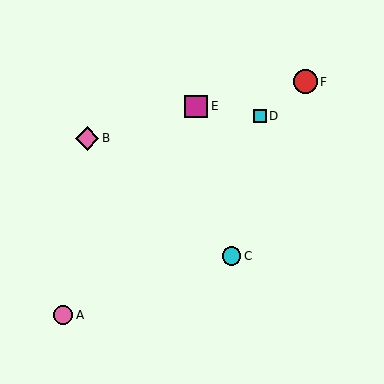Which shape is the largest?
The red circle (labeled F) is the largest.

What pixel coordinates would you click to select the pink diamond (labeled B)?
Click at (87, 138) to select the pink diamond B.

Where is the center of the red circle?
The center of the red circle is at (305, 82).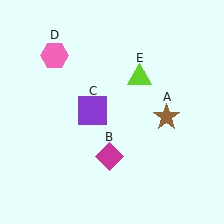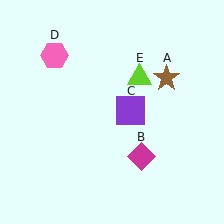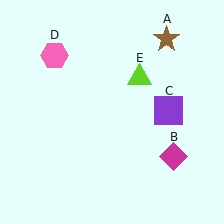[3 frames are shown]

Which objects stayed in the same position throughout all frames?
Pink hexagon (object D) and lime triangle (object E) remained stationary.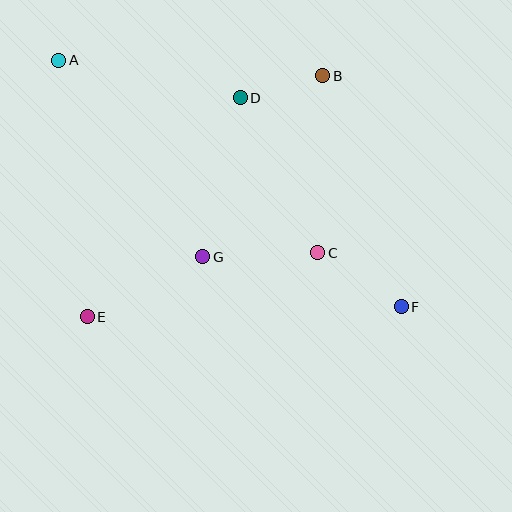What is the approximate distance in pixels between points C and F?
The distance between C and F is approximately 99 pixels.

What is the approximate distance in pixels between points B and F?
The distance between B and F is approximately 244 pixels.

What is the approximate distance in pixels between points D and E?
The distance between D and E is approximately 267 pixels.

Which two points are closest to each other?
Points B and D are closest to each other.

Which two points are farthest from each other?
Points A and F are farthest from each other.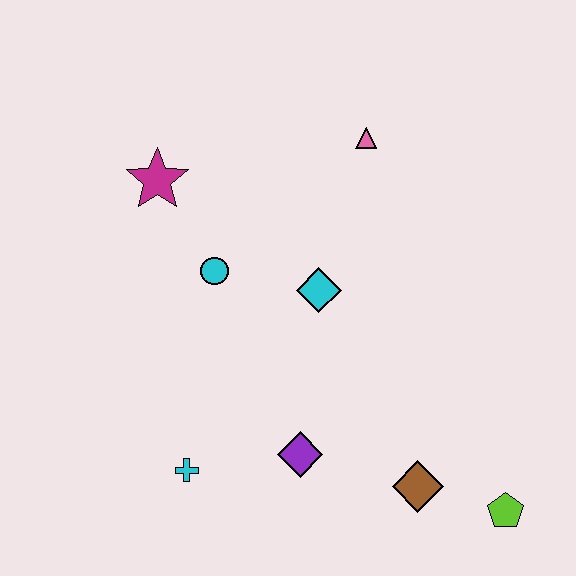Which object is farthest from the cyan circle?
The lime pentagon is farthest from the cyan circle.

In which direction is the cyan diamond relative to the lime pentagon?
The cyan diamond is above the lime pentagon.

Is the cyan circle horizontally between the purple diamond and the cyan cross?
Yes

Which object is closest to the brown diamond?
The lime pentagon is closest to the brown diamond.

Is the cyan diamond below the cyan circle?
Yes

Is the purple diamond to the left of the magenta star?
No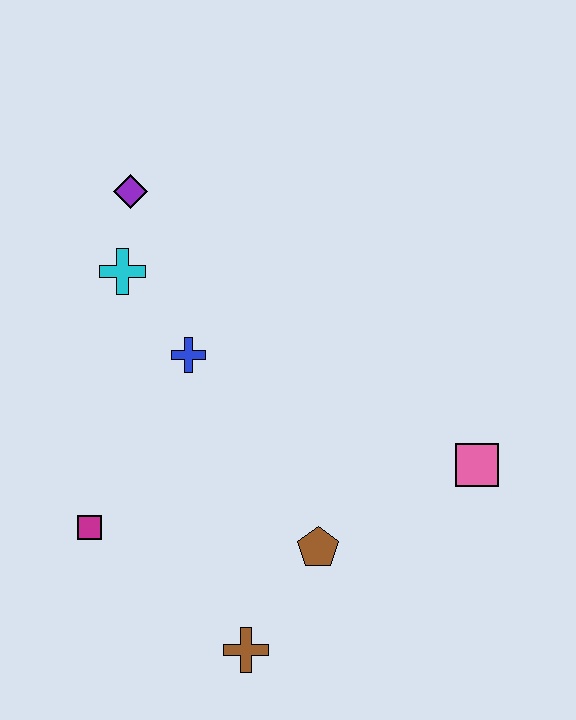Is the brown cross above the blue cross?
No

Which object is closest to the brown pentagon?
The brown cross is closest to the brown pentagon.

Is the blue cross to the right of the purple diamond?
Yes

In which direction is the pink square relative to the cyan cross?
The pink square is to the right of the cyan cross.